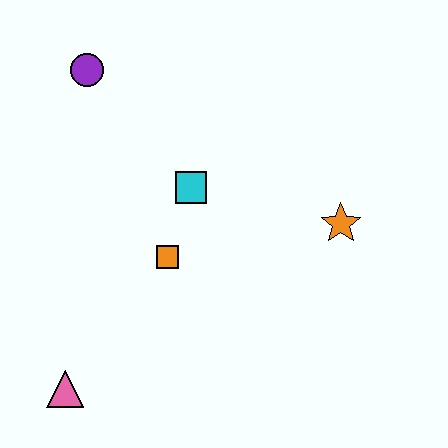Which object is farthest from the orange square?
The purple circle is farthest from the orange square.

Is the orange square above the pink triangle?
Yes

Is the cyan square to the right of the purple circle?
Yes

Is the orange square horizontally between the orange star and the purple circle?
Yes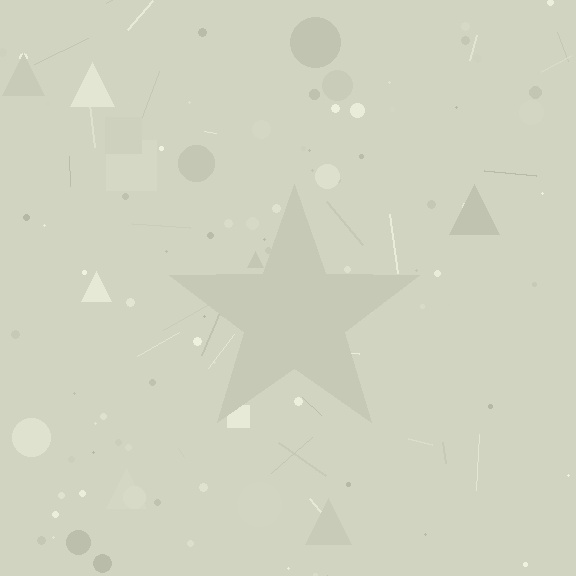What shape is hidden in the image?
A star is hidden in the image.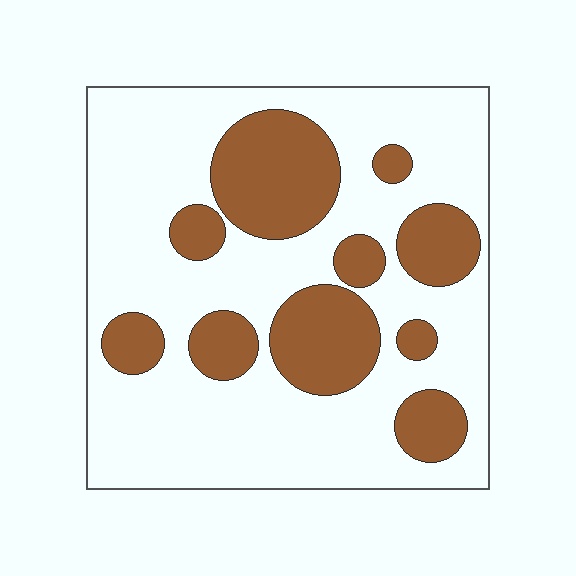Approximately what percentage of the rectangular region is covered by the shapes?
Approximately 30%.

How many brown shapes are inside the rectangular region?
10.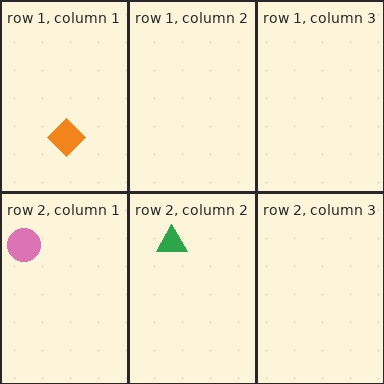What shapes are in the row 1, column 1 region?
The orange diamond.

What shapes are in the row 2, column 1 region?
The pink circle.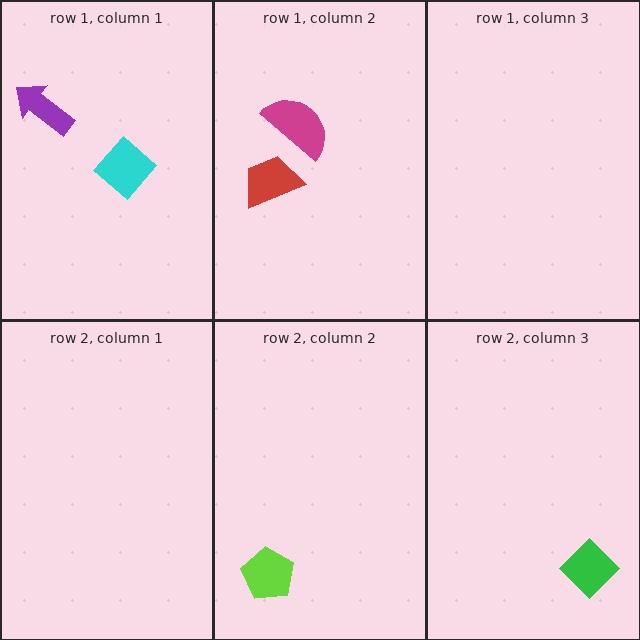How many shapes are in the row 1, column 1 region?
2.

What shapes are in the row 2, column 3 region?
The green diamond.